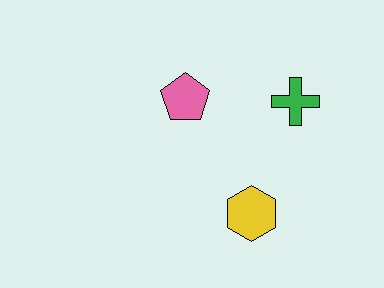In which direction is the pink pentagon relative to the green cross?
The pink pentagon is to the left of the green cross.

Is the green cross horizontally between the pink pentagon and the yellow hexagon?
No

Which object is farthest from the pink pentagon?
The yellow hexagon is farthest from the pink pentagon.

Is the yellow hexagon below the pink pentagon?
Yes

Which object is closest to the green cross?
The pink pentagon is closest to the green cross.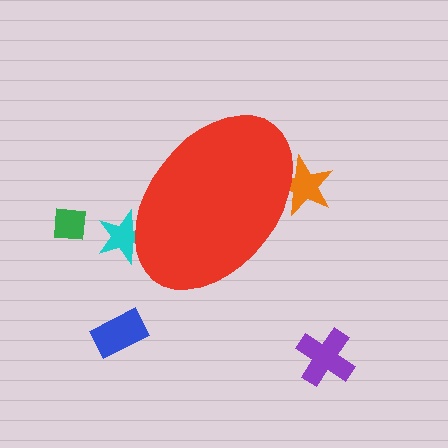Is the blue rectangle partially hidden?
No, the blue rectangle is fully visible.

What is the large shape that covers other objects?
A red ellipse.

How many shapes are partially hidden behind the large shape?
2 shapes are partially hidden.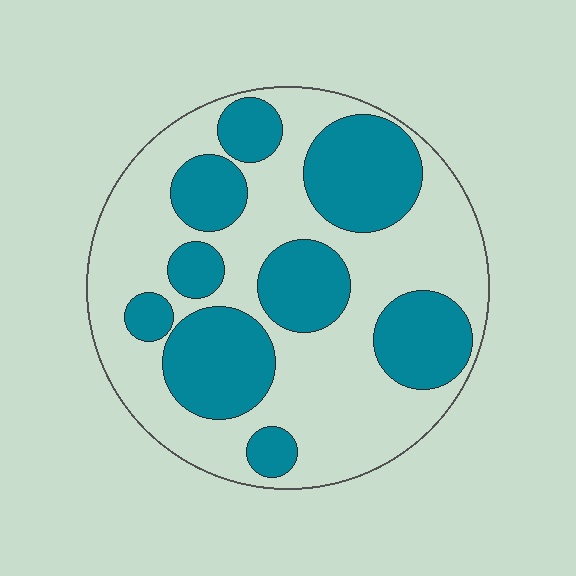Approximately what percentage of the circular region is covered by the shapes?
Approximately 40%.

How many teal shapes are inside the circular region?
9.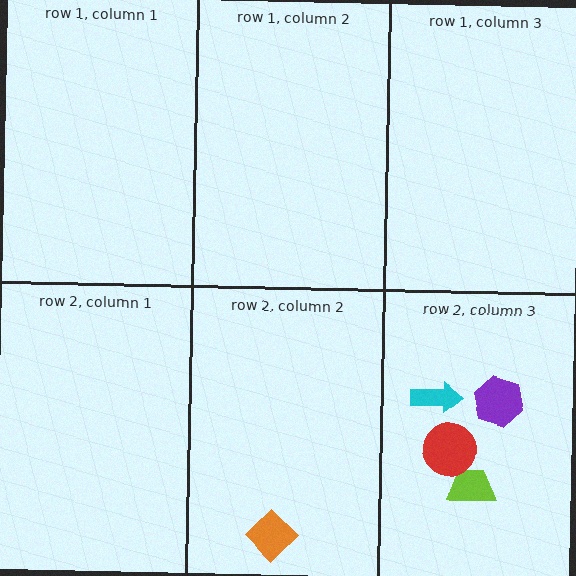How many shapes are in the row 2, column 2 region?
1.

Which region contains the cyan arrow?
The row 2, column 3 region.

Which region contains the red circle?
The row 2, column 3 region.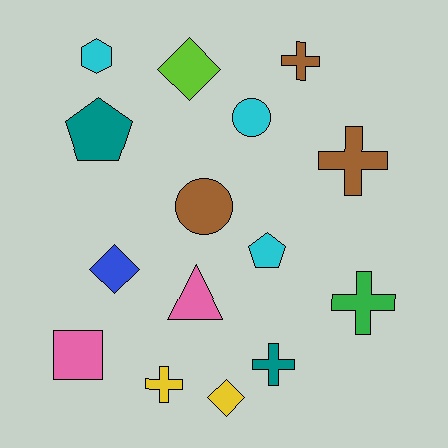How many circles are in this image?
There are 2 circles.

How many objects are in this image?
There are 15 objects.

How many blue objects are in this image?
There is 1 blue object.